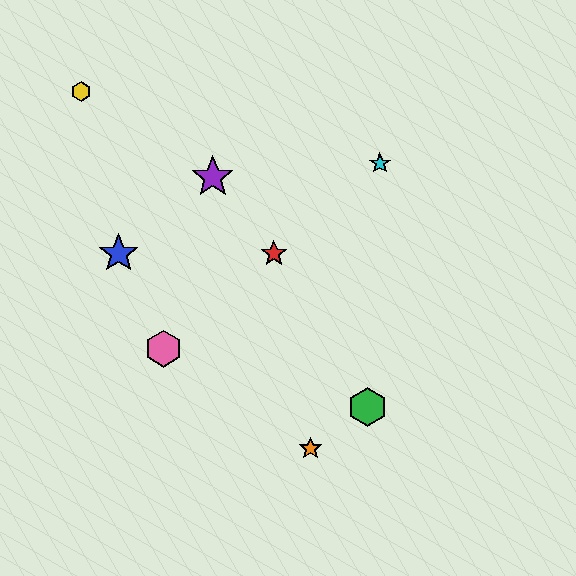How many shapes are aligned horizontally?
2 shapes (the red star, the blue star) are aligned horizontally.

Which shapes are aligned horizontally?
The red star, the blue star are aligned horizontally.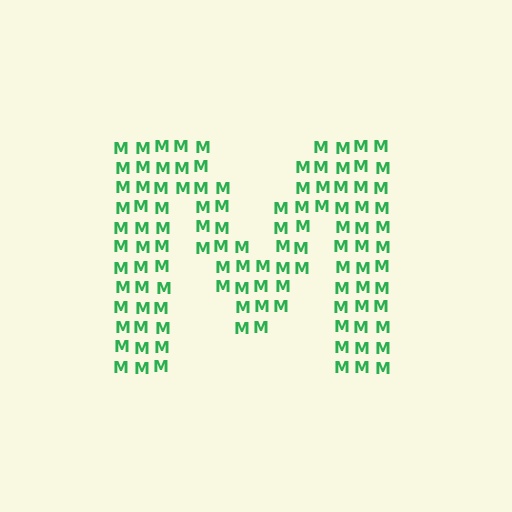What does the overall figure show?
The overall figure shows the letter M.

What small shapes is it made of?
It is made of small letter M's.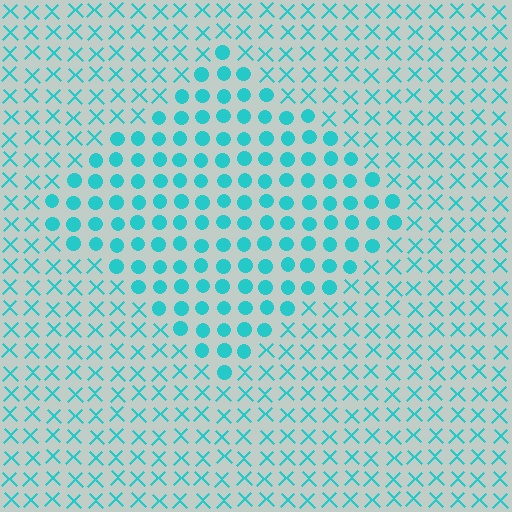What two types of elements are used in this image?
The image uses circles inside the diamond region and X marks outside it.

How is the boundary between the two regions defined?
The boundary is defined by a change in element shape: circles inside vs. X marks outside. All elements share the same color and spacing.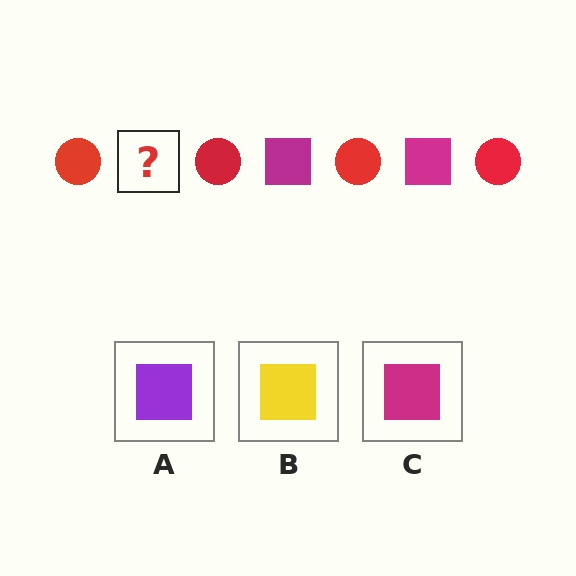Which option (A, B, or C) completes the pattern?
C.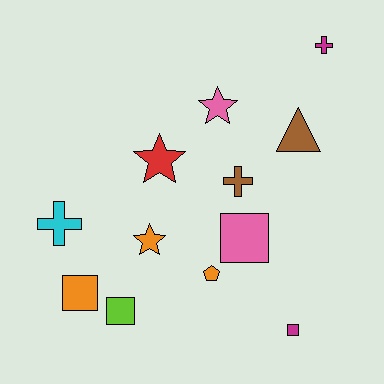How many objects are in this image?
There are 12 objects.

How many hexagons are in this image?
There are no hexagons.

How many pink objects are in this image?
There are 2 pink objects.